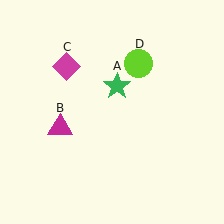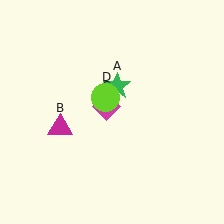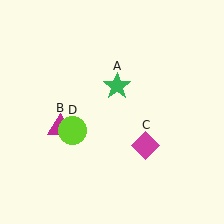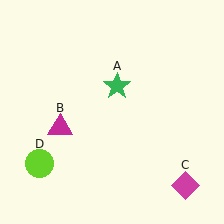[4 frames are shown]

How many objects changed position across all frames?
2 objects changed position: magenta diamond (object C), lime circle (object D).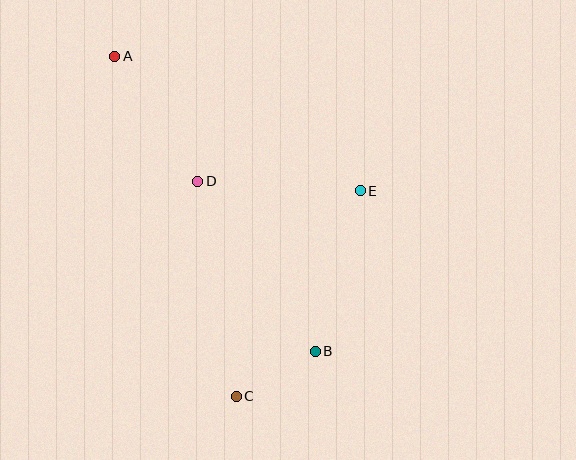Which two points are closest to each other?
Points B and C are closest to each other.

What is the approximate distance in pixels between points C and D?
The distance between C and D is approximately 218 pixels.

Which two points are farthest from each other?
Points A and C are farthest from each other.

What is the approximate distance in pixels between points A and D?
The distance between A and D is approximately 150 pixels.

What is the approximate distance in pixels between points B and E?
The distance between B and E is approximately 167 pixels.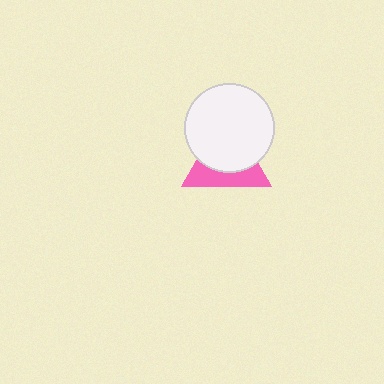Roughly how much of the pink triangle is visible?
A small part of it is visible (roughly 42%).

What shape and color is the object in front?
The object in front is a white circle.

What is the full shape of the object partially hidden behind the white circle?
The partially hidden object is a pink triangle.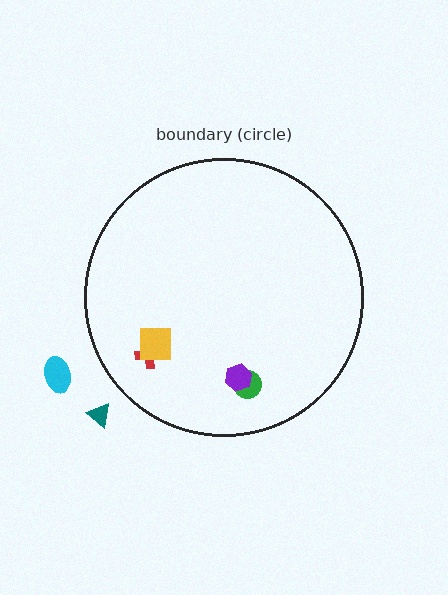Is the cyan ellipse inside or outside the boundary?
Outside.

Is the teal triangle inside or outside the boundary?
Outside.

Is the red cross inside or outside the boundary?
Inside.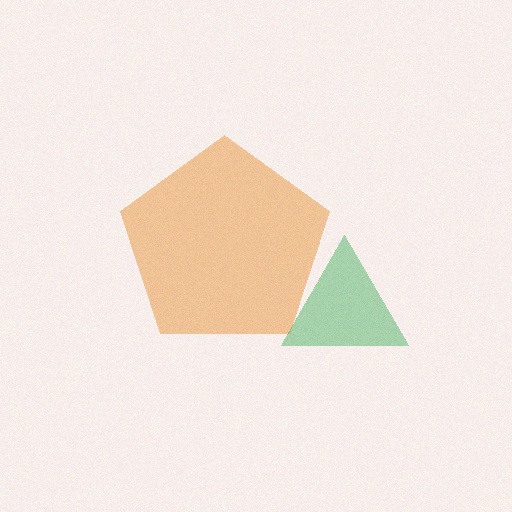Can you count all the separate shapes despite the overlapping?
Yes, there are 2 separate shapes.